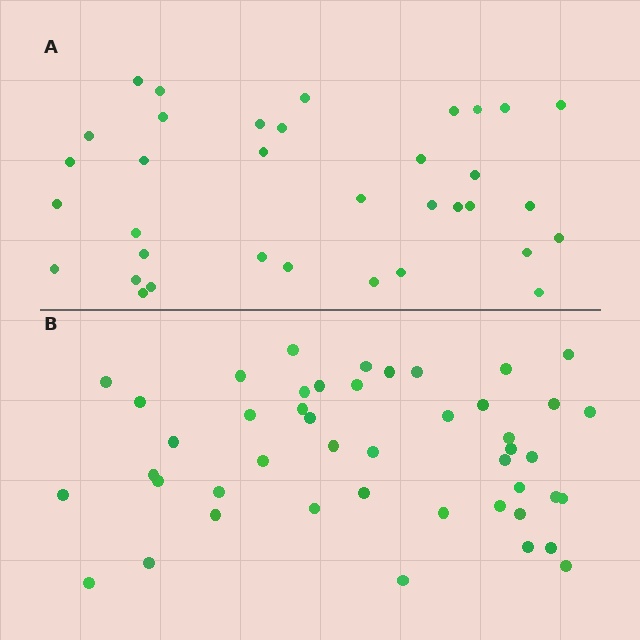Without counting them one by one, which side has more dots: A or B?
Region B (the bottom region) has more dots.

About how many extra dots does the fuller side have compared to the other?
Region B has roughly 12 or so more dots than region A.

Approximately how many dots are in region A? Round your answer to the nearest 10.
About 40 dots. (The exact count is 35, which rounds to 40.)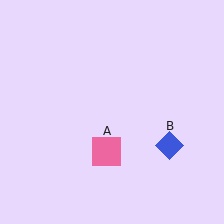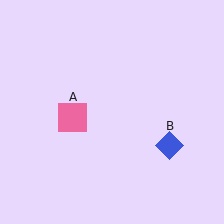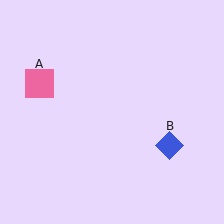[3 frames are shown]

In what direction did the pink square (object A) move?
The pink square (object A) moved up and to the left.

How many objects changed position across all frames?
1 object changed position: pink square (object A).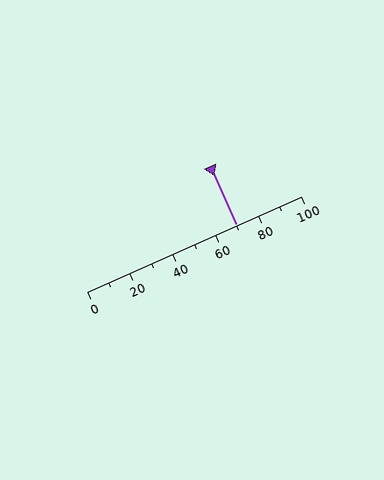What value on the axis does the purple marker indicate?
The marker indicates approximately 70.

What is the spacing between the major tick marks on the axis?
The major ticks are spaced 20 apart.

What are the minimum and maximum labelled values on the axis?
The axis runs from 0 to 100.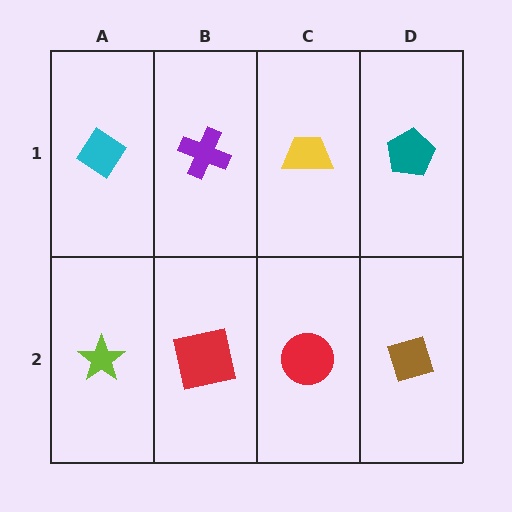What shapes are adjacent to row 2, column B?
A purple cross (row 1, column B), a lime star (row 2, column A), a red circle (row 2, column C).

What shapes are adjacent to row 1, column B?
A red square (row 2, column B), a cyan diamond (row 1, column A), a yellow trapezoid (row 1, column C).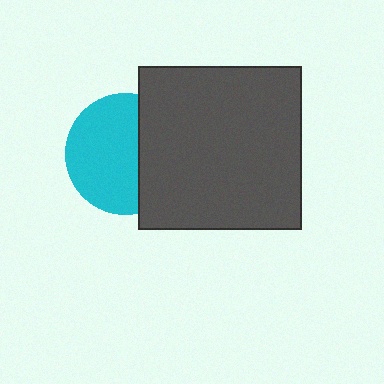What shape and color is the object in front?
The object in front is a dark gray square.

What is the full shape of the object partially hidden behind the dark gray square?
The partially hidden object is a cyan circle.